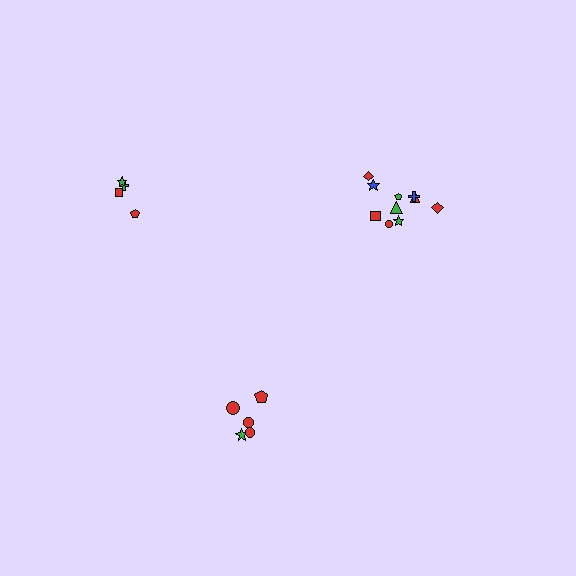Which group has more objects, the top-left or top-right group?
The top-right group.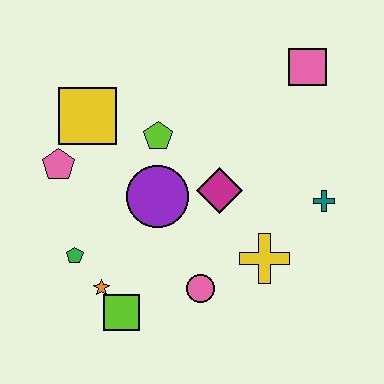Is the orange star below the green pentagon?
Yes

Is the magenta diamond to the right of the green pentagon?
Yes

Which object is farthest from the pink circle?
The pink square is farthest from the pink circle.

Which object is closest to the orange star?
The lime square is closest to the orange star.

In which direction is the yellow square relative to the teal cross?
The yellow square is to the left of the teal cross.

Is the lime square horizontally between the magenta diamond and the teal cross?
No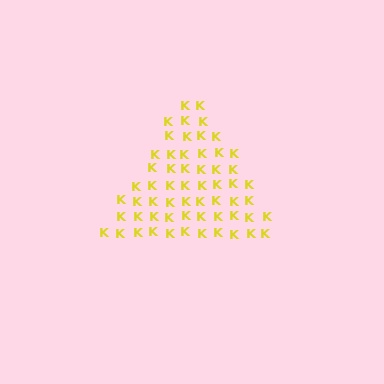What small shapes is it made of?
It is made of small letter K's.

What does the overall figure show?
The overall figure shows a triangle.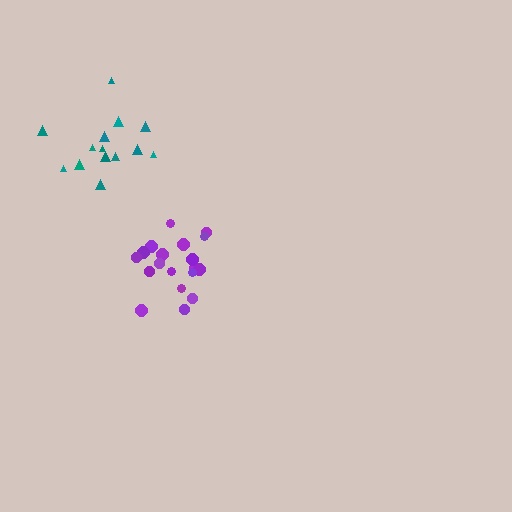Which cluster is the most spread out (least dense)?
Teal.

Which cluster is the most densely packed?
Purple.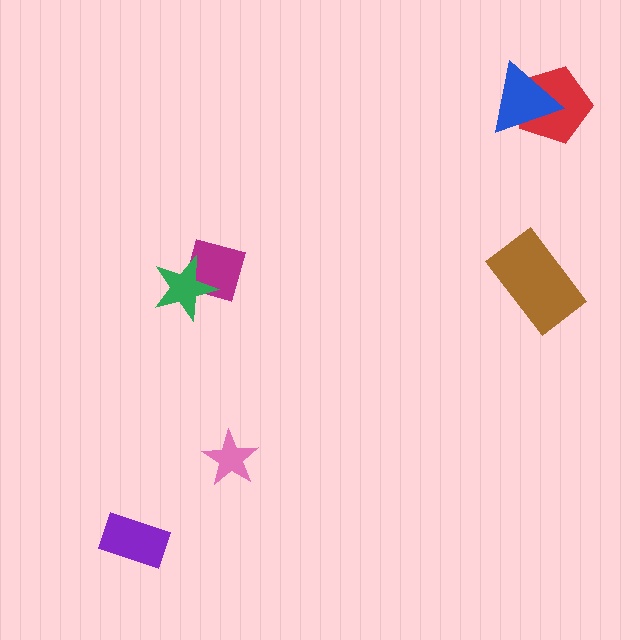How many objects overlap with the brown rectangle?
0 objects overlap with the brown rectangle.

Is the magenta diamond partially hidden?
Yes, it is partially covered by another shape.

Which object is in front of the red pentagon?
The blue triangle is in front of the red pentagon.